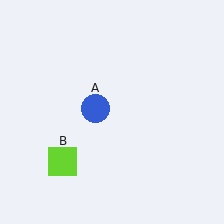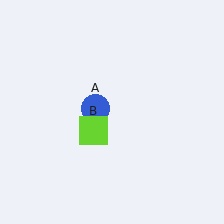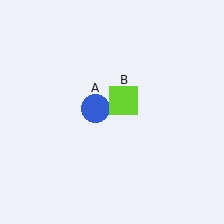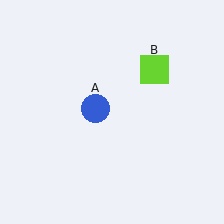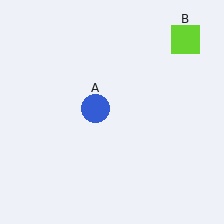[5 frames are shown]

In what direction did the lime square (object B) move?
The lime square (object B) moved up and to the right.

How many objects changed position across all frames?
1 object changed position: lime square (object B).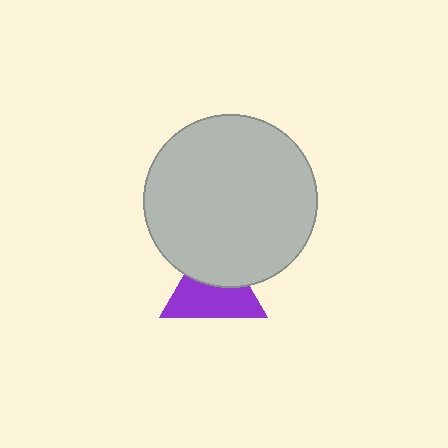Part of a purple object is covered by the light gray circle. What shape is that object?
It is a triangle.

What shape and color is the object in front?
The object in front is a light gray circle.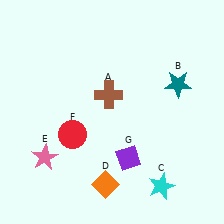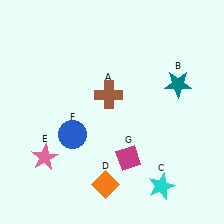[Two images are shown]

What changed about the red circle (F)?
In Image 1, F is red. In Image 2, it changed to blue.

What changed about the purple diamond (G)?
In Image 1, G is purple. In Image 2, it changed to magenta.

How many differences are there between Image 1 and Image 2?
There are 2 differences between the two images.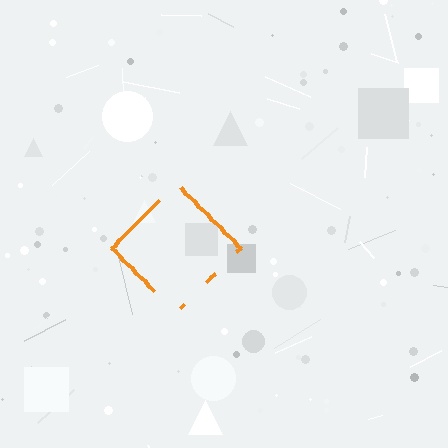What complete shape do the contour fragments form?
The contour fragments form a diamond.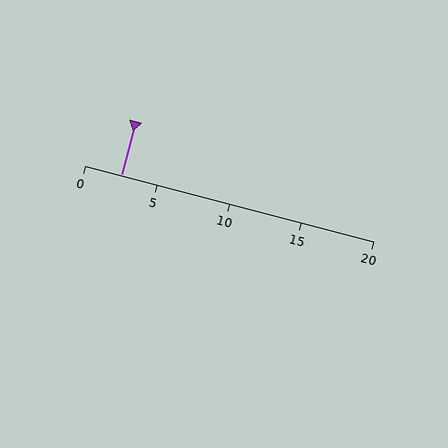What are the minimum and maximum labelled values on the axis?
The axis runs from 0 to 20.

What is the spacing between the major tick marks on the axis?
The major ticks are spaced 5 apart.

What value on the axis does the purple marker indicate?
The marker indicates approximately 2.5.